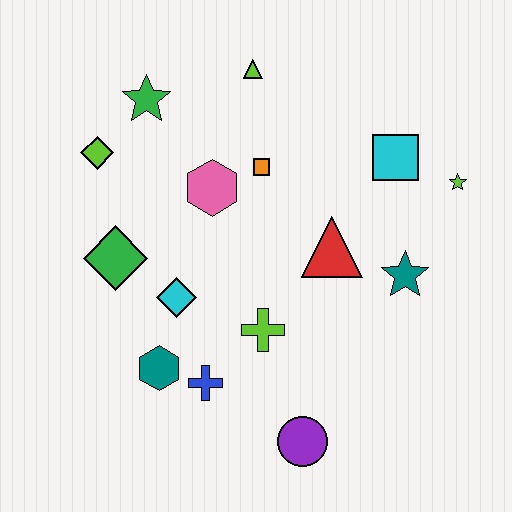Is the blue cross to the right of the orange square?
No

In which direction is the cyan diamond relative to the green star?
The cyan diamond is below the green star.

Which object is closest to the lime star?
The cyan square is closest to the lime star.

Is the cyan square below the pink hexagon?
No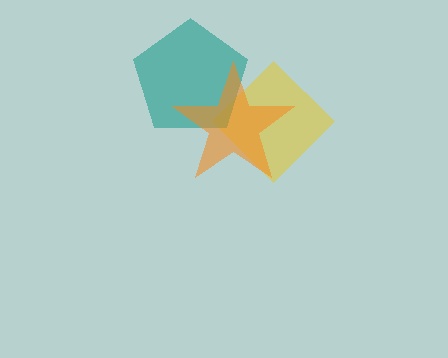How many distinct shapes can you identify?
There are 3 distinct shapes: a yellow diamond, a teal pentagon, an orange star.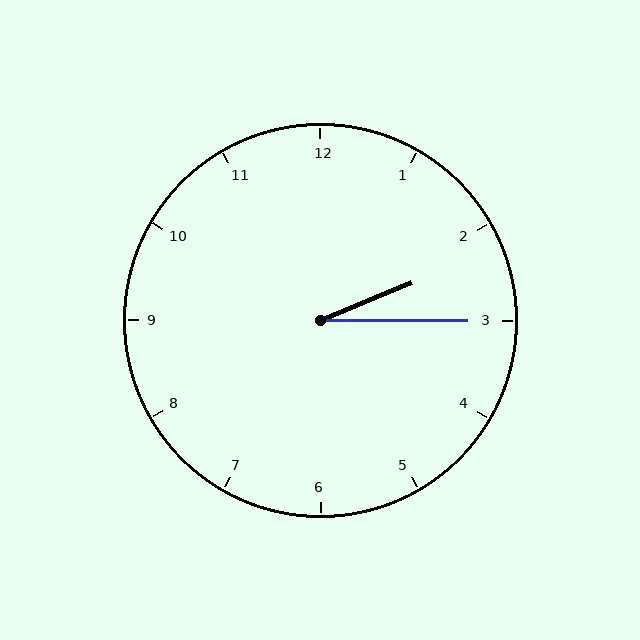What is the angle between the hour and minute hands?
Approximately 22 degrees.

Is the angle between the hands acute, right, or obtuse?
It is acute.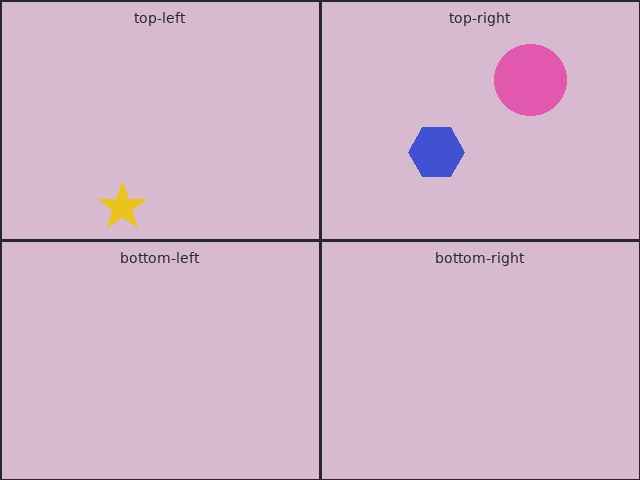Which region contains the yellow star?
The top-left region.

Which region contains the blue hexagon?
The top-right region.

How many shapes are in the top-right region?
2.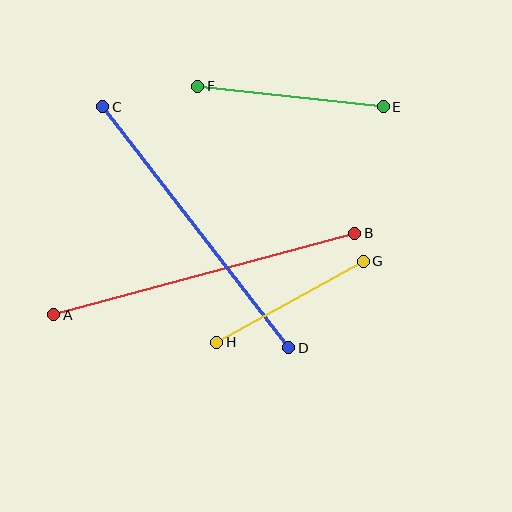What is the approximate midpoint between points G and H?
The midpoint is at approximately (290, 302) pixels.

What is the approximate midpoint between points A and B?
The midpoint is at approximately (204, 274) pixels.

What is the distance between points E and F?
The distance is approximately 186 pixels.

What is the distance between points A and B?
The distance is approximately 311 pixels.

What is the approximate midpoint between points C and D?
The midpoint is at approximately (196, 227) pixels.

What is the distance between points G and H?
The distance is approximately 167 pixels.